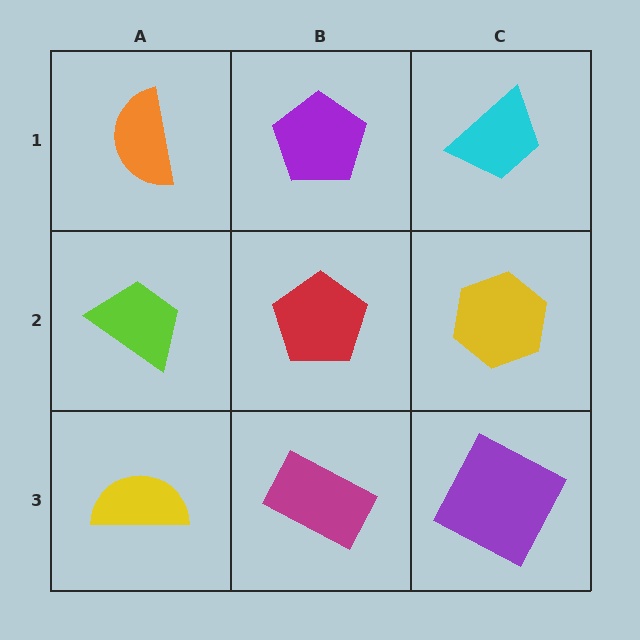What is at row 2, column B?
A red pentagon.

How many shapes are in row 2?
3 shapes.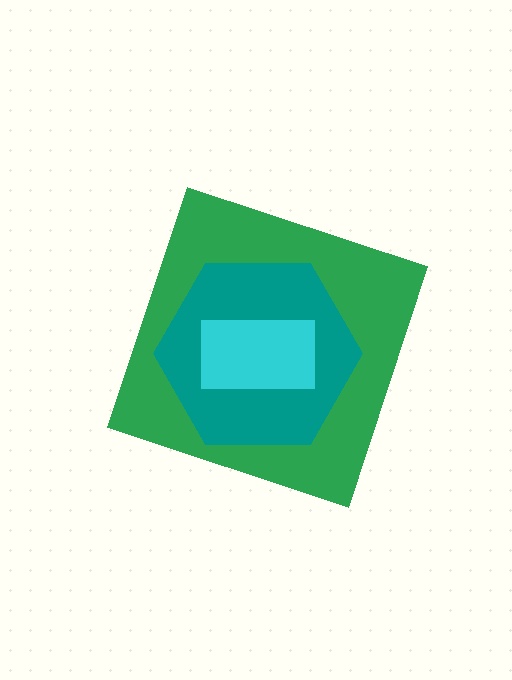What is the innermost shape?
The cyan rectangle.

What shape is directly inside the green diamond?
The teal hexagon.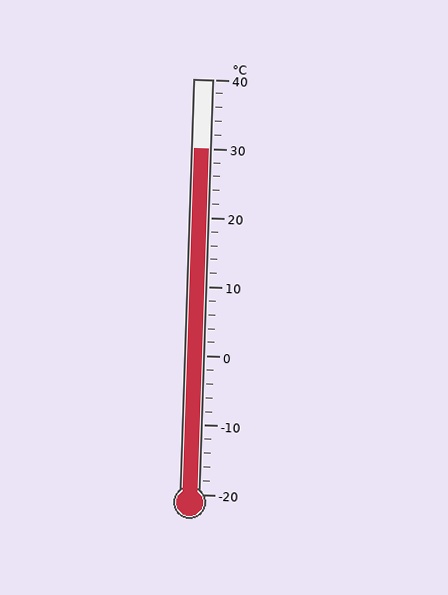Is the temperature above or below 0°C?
The temperature is above 0°C.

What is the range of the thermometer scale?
The thermometer scale ranges from -20°C to 40°C.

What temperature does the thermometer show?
The thermometer shows approximately 30°C.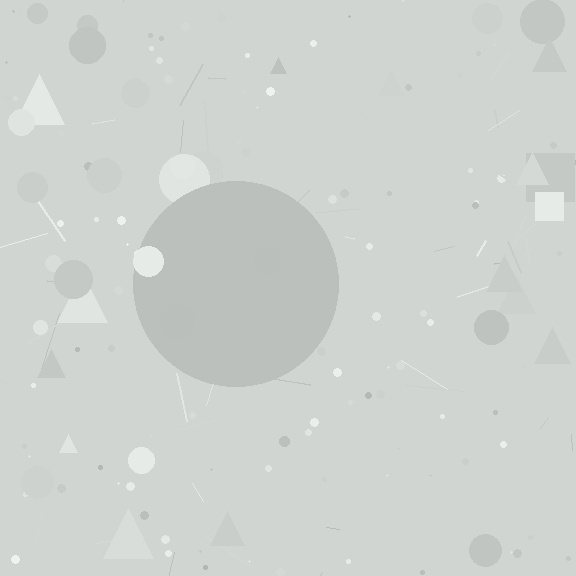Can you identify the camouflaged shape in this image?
The camouflaged shape is a circle.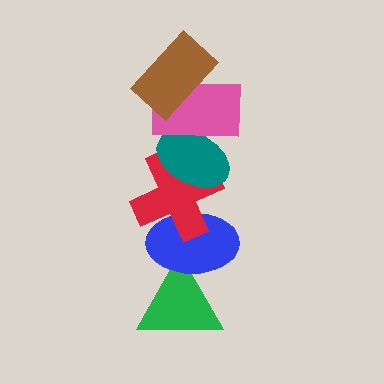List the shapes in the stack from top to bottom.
From top to bottom: the brown rectangle, the pink rectangle, the teal ellipse, the red cross, the blue ellipse, the green triangle.